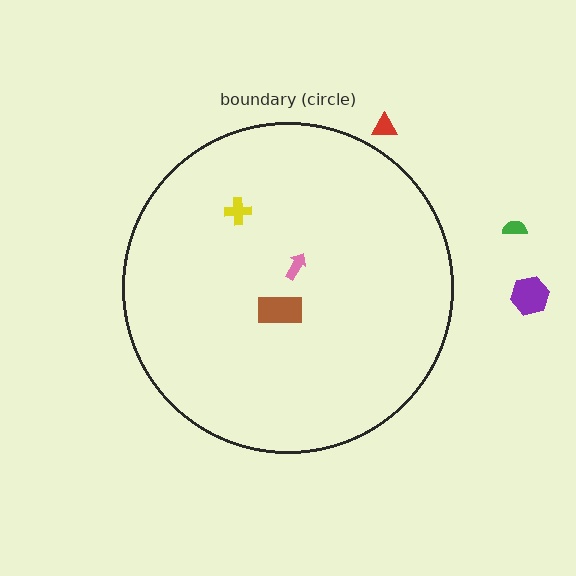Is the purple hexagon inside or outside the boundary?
Outside.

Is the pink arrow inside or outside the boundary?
Inside.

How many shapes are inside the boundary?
3 inside, 3 outside.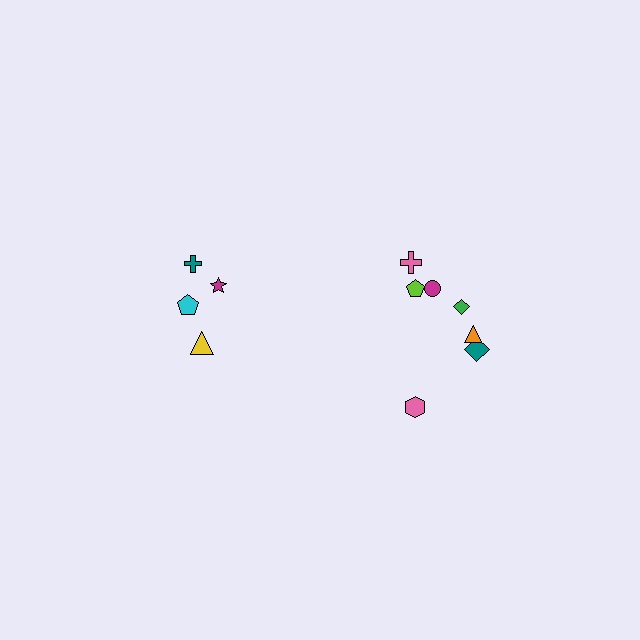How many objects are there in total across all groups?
There are 11 objects.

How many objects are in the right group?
There are 7 objects.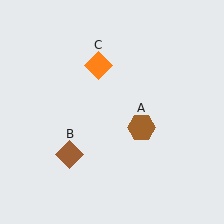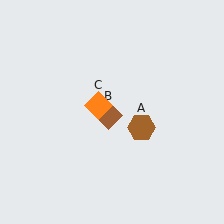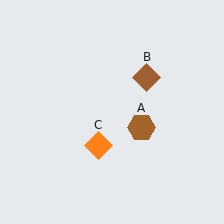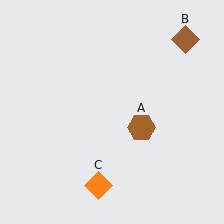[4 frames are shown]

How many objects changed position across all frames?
2 objects changed position: brown diamond (object B), orange diamond (object C).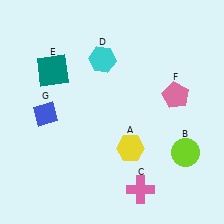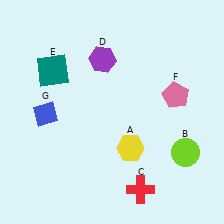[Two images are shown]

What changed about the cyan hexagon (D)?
In Image 1, D is cyan. In Image 2, it changed to purple.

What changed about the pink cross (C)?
In Image 1, C is pink. In Image 2, it changed to red.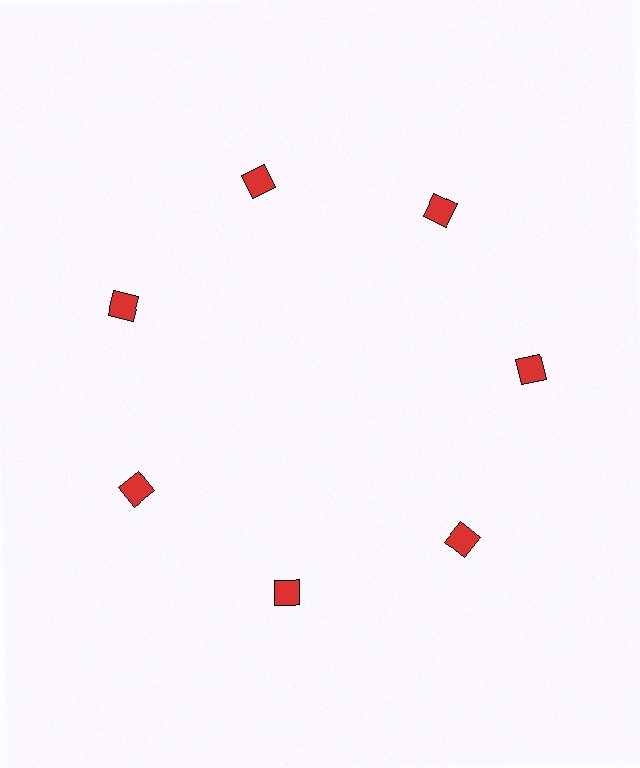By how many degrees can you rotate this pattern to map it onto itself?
The pattern maps onto itself every 51 degrees of rotation.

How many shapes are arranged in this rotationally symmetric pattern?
There are 7 shapes, arranged in 7 groups of 1.